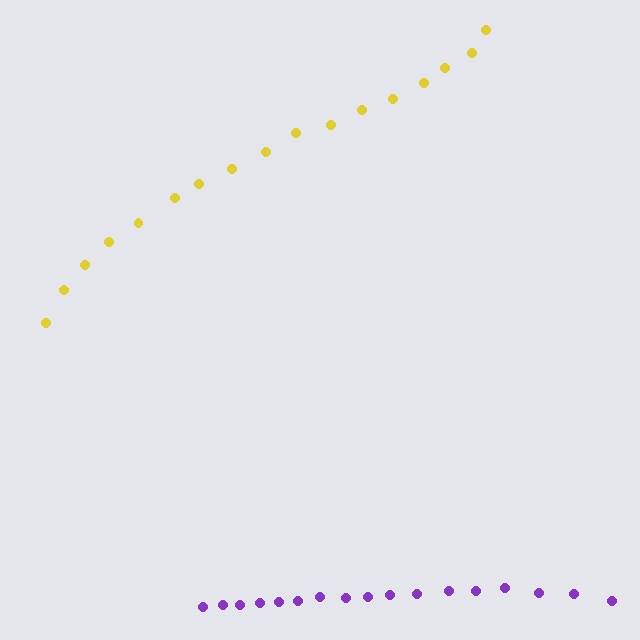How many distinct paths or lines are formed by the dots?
There are 2 distinct paths.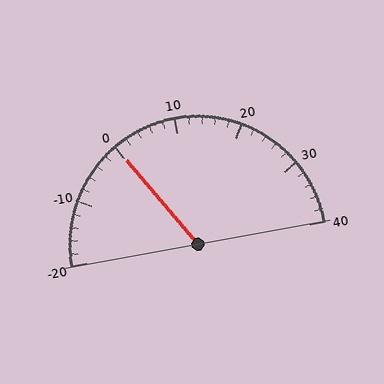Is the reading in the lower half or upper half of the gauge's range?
The reading is in the lower half of the range (-20 to 40).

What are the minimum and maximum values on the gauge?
The gauge ranges from -20 to 40.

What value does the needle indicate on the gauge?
The needle indicates approximately 0.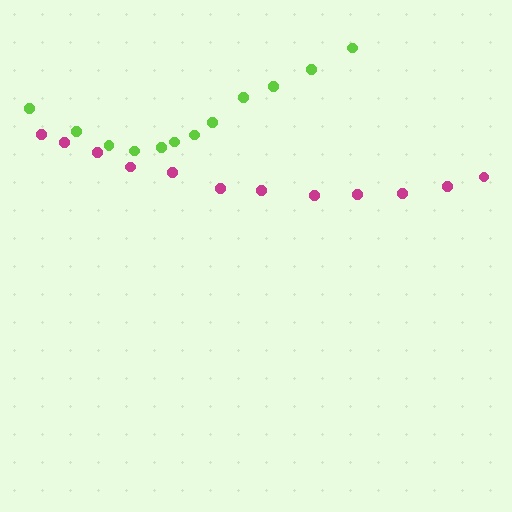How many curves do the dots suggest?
There are 2 distinct paths.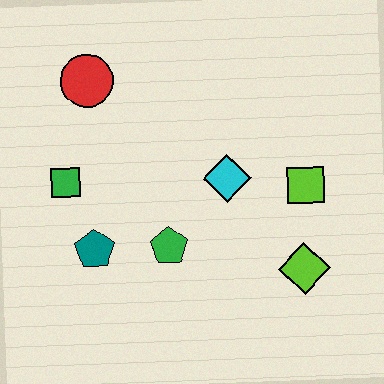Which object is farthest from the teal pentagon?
The lime square is farthest from the teal pentagon.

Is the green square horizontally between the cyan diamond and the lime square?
No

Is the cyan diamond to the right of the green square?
Yes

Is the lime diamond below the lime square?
Yes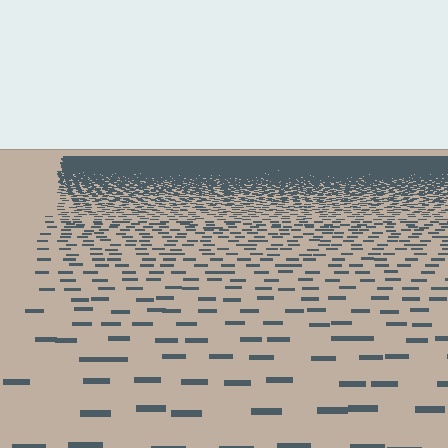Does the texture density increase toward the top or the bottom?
Density increases toward the top.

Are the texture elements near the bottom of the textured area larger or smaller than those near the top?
Larger. Near the bottom, elements are closer to the viewer and appear at a bigger on-screen size.